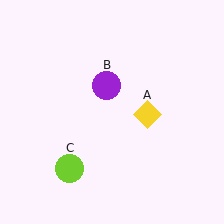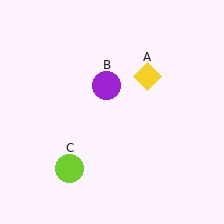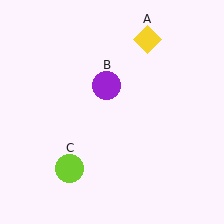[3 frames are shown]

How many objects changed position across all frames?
1 object changed position: yellow diamond (object A).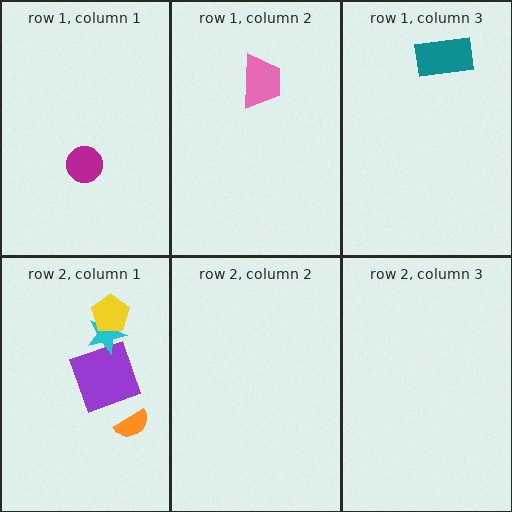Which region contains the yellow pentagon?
The row 2, column 1 region.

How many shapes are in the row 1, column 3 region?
1.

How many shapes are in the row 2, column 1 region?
4.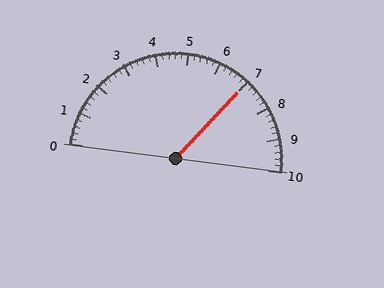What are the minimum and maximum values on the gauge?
The gauge ranges from 0 to 10.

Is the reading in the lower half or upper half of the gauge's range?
The reading is in the upper half of the range (0 to 10).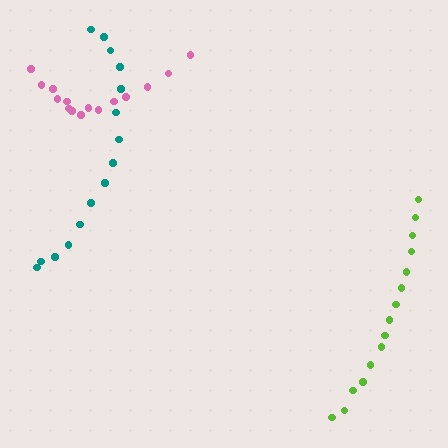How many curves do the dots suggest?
There are 3 distinct paths.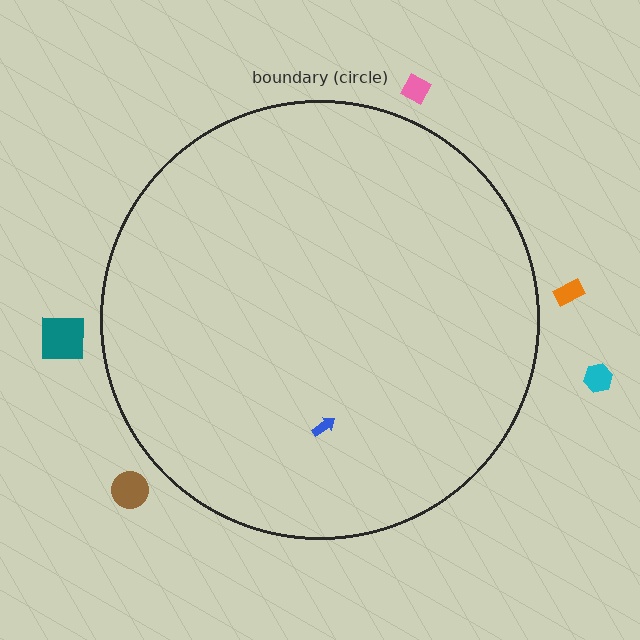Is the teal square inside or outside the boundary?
Outside.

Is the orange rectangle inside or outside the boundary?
Outside.